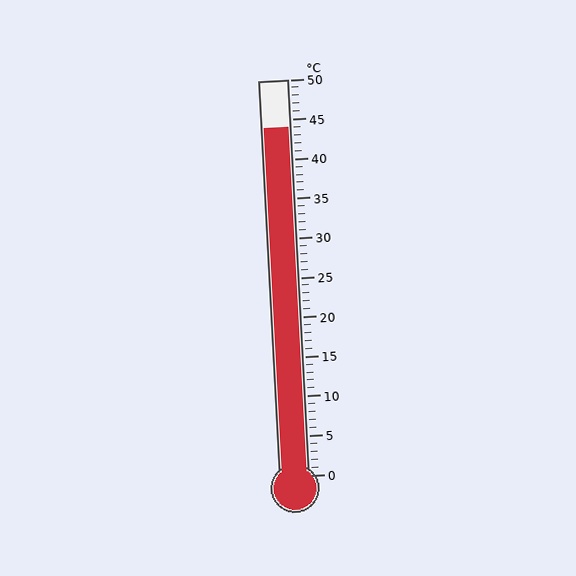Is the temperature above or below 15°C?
The temperature is above 15°C.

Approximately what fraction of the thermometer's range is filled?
The thermometer is filled to approximately 90% of its range.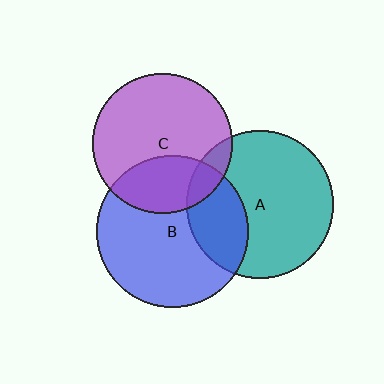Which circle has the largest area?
Circle B (blue).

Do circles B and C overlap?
Yes.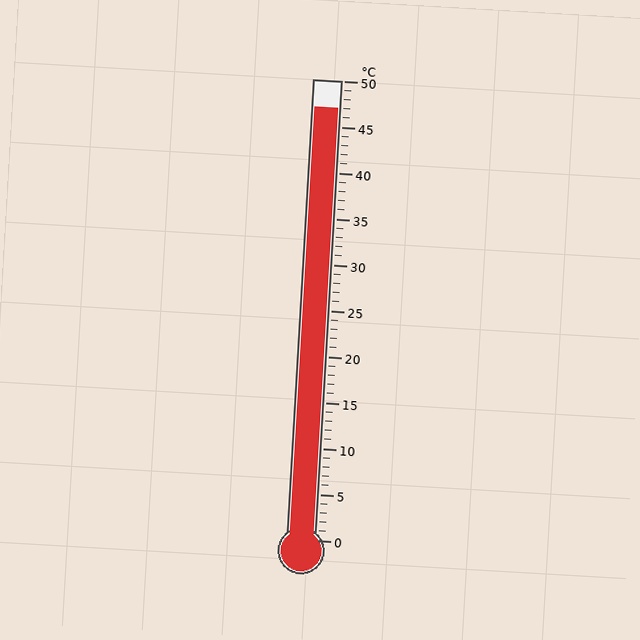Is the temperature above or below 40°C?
The temperature is above 40°C.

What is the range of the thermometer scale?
The thermometer scale ranges from 0°C to 50°C.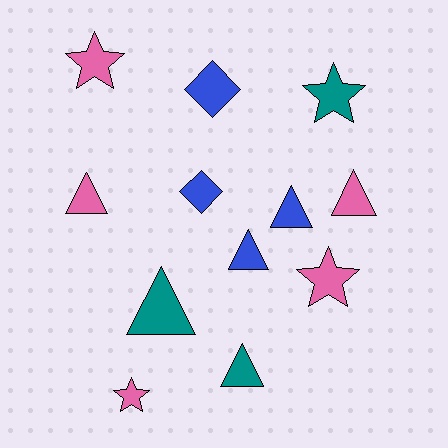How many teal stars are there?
There is 1 teal star.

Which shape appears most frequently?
Triangle, with 6 objects.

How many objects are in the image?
There are 12 objects.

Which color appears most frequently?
Pink, with 5 objects.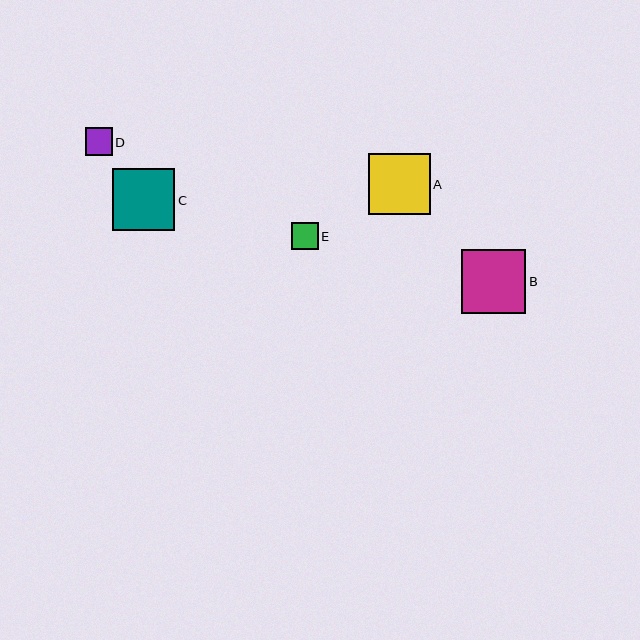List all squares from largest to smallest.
From largest to smallest: B, C, A, D, E.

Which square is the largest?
Square B is the largest with a size of approximately 64 pixels.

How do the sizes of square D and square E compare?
Square D and square E are approximately the same size.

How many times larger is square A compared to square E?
Square A is approximately 2.3 times the size of square E.